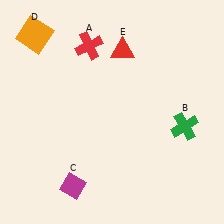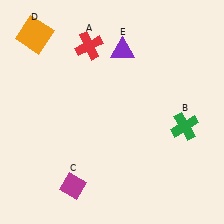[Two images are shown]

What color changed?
The triangle (E) changed from red in Image 1 to purple in Image 2.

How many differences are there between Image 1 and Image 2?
There is 1 difference between the two images.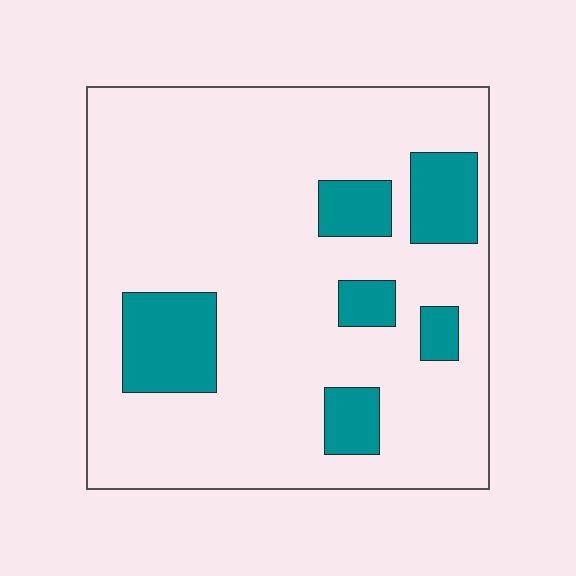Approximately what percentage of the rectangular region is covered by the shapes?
Approximately 20%.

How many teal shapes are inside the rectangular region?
6.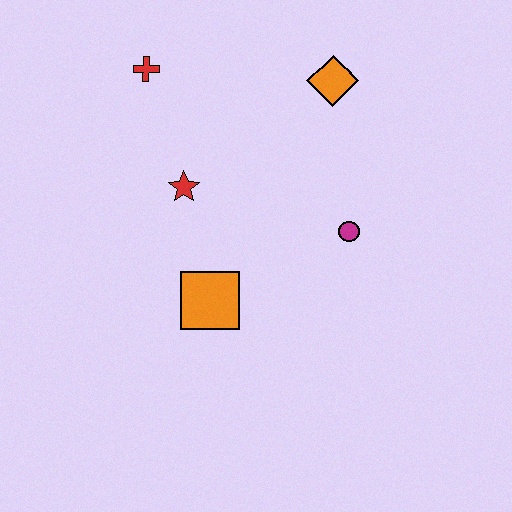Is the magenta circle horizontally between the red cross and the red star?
No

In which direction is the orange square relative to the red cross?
The orange square is below the red cross.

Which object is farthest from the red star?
The orange diamond is farthest from the red star.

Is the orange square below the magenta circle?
Yes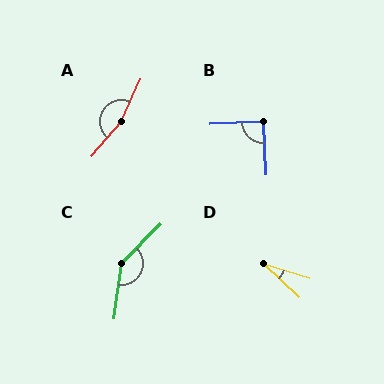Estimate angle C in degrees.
Approximately 143 degrees.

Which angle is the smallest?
D, at approximately 26 degrees.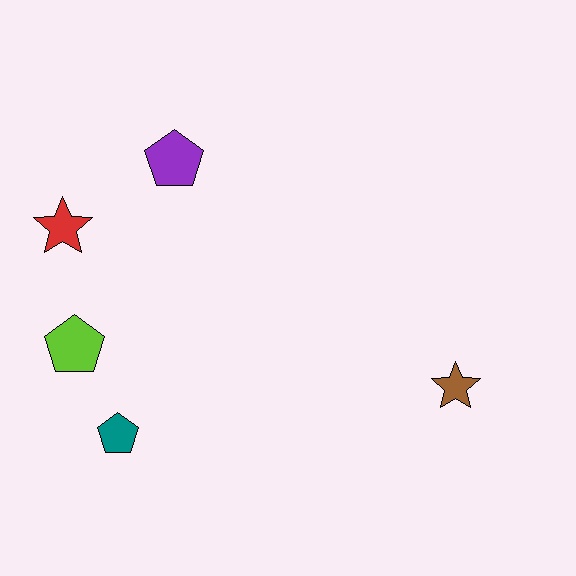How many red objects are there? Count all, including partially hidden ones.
There is 1 red object.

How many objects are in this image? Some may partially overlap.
There are 5 objects.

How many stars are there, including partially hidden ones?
There are 2 stars.